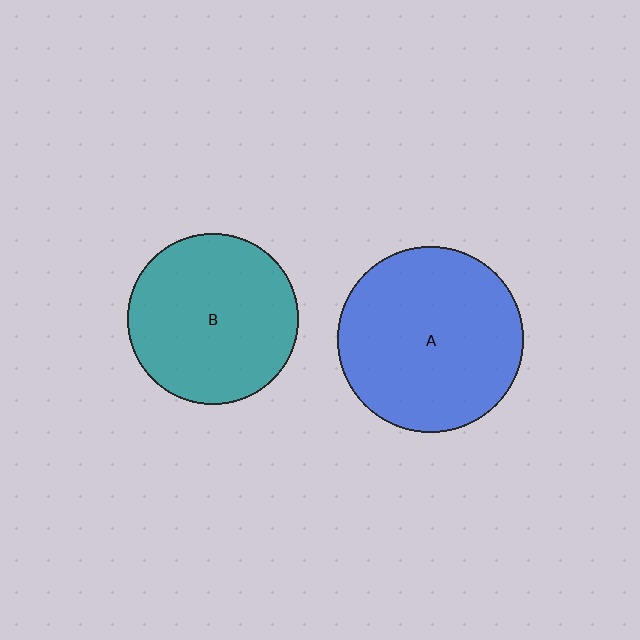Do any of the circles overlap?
No, none of the circles overlap.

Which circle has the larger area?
Circle A (blue).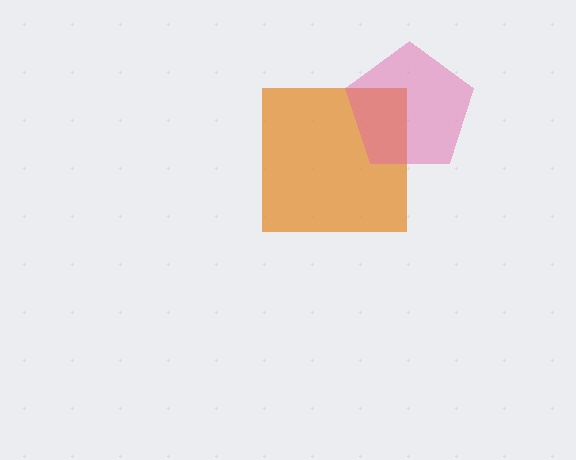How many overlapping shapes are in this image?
There are 2 overlapping shapes in the image.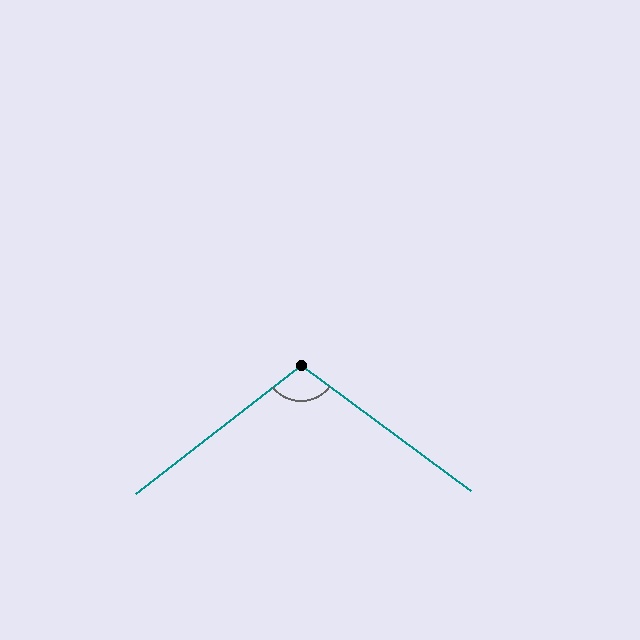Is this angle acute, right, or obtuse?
It is obtuse.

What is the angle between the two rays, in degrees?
Approximately 105 degrees.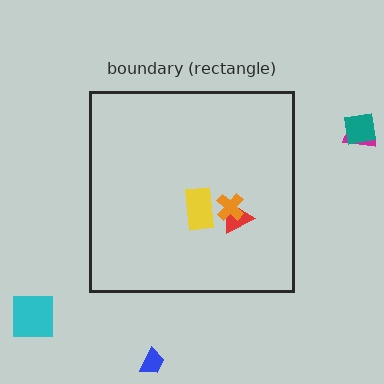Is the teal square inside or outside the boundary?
Outside.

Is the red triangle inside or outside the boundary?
Inside.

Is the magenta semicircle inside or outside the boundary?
Outside.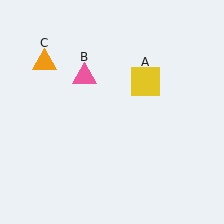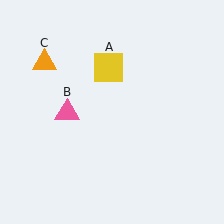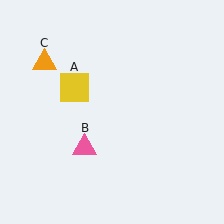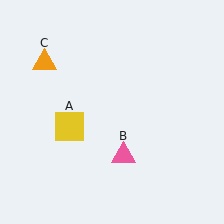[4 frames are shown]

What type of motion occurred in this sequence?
The yellow square (object A), pink triangle (object B) rotated counterclockwise around the center of the scene.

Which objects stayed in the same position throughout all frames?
Orange triangle (object C) remained stationary.